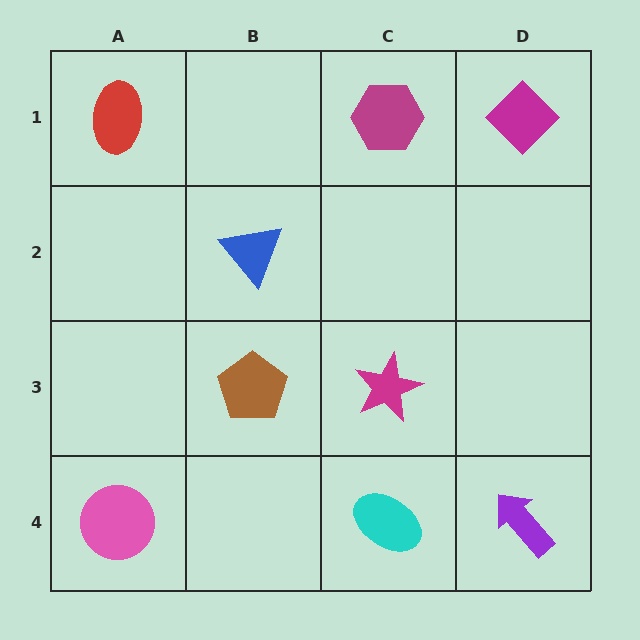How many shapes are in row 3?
2 shapes.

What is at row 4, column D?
A purple arrow.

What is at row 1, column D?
A magenta diamond.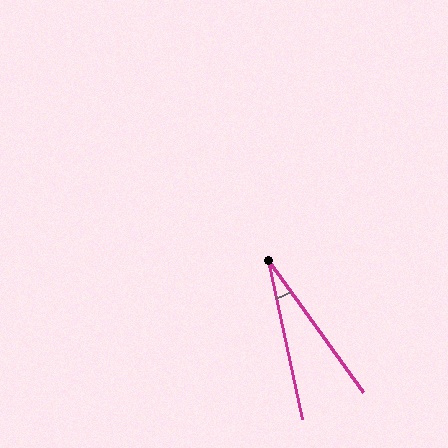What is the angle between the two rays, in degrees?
Approximately 24 degrees.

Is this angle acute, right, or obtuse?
It is acute.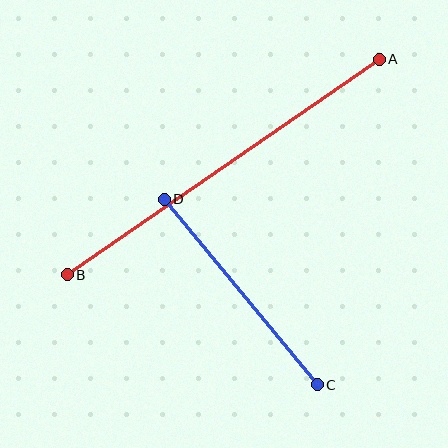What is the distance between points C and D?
The distance is approximately 241 pixels.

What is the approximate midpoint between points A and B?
The midpoint is at approximately (223, 167) pixels.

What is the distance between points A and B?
The distance is approximately 379 pixels.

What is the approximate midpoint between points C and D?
The midpoint is at approximately (241, 292) pixels.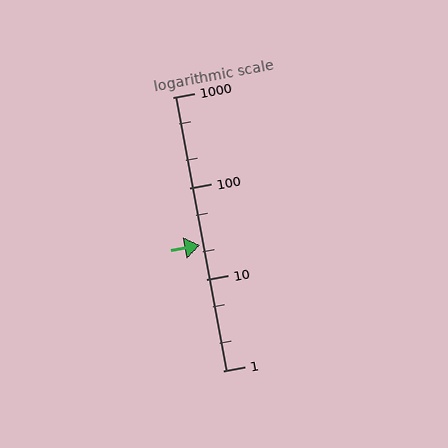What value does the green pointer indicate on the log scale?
The pointer indicates approximately 24.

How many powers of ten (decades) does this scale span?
The scale spans 3 decades, from 1 to 1000.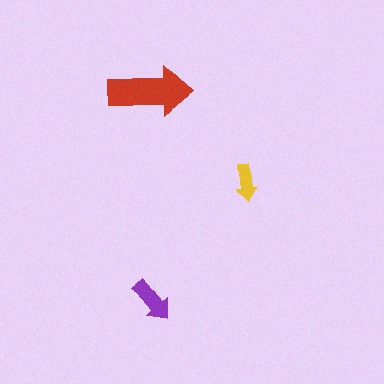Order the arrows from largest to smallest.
the red one, the purple one, the yellow one.